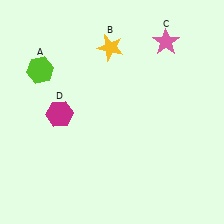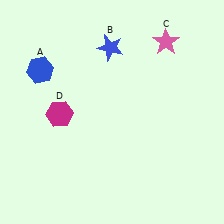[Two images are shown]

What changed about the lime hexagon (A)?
In Image 1, A is lime. In Image 2, it changed to blue.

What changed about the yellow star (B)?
In Image 1, B is yellow. In Image 2, it changed to blue.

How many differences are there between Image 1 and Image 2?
There are 2 differences between the two images.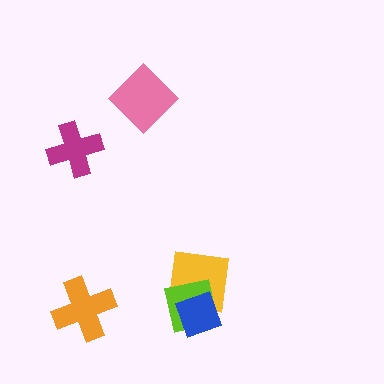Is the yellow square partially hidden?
Yes, it is partially covered by another shape.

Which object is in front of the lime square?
The blue diamond is in front of the lime square.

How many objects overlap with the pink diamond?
0 objects overlap with the pink diamond.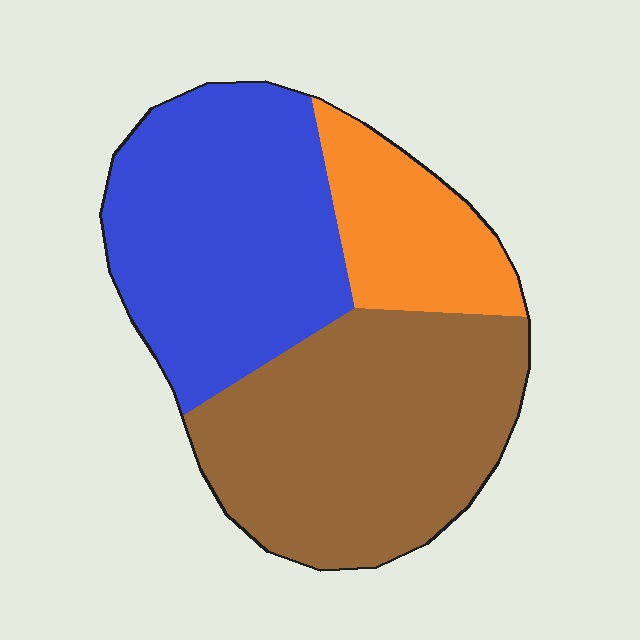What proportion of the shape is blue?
Blue takes up about two fifths (2/5) of the shape.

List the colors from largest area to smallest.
From largest to smallest: brown, blue, orange.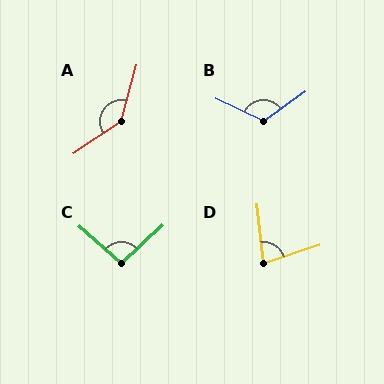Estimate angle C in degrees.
Approximately 95 degrees.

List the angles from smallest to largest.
D (78°), C (95°), B (118°), A (139°).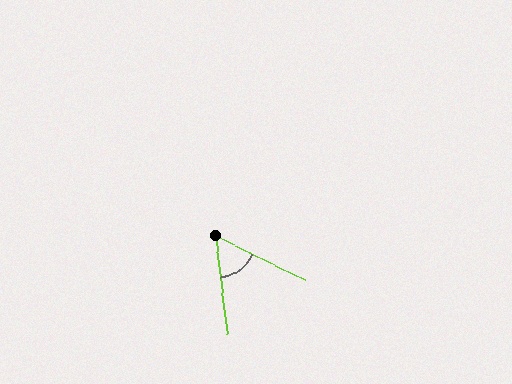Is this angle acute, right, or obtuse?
It is acute.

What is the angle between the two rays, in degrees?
Approximately 57 degrees.